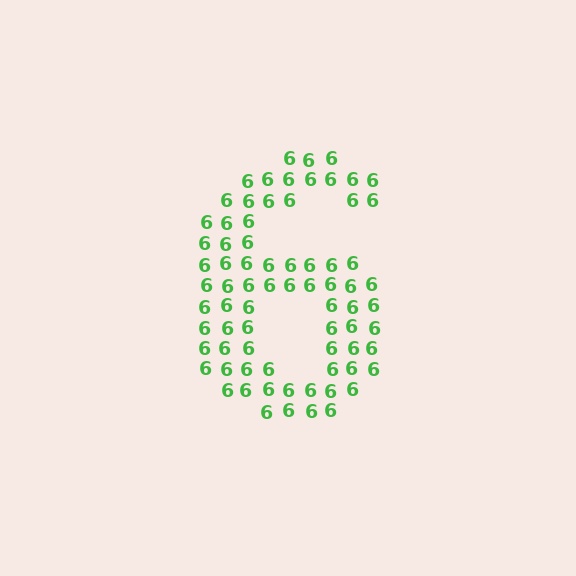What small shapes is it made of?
It is made of small digit 6's.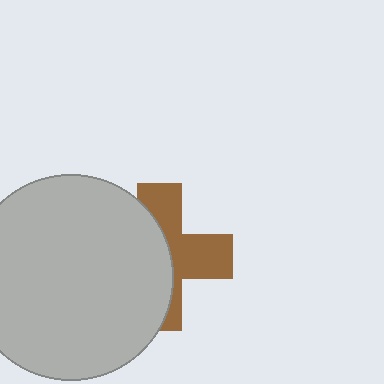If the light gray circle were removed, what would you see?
You would see the complete brown cross.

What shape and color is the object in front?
The object in front is a light gray circle.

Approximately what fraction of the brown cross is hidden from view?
Roughly 54% of the brown cross is hidden behind the light gray circle.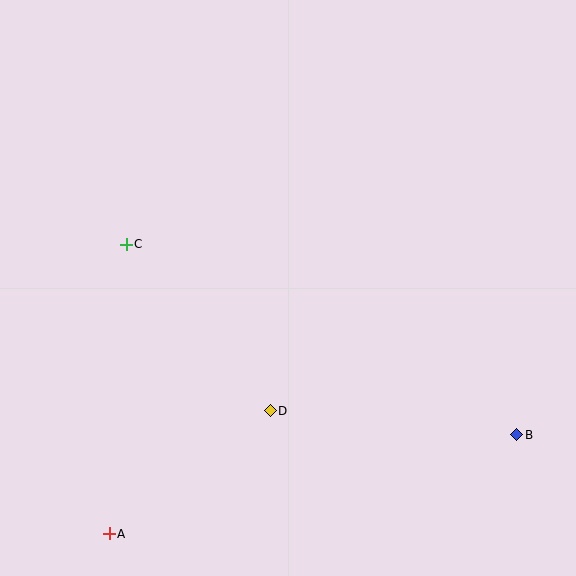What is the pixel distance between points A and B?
The distance between A and B is 419 pixels.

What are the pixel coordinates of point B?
Point B is at (517, 435).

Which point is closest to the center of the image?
Point D at (270, 411) is closest to the center.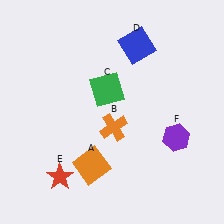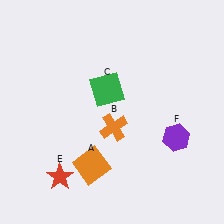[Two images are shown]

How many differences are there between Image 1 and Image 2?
There is 1 difference between the two images.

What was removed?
The blue square (D) was removed in Image 2.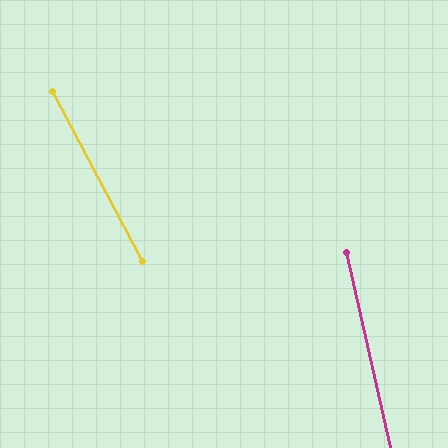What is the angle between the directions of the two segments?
Approximately 15 degrees.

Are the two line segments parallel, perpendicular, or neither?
Neither parallel nor perpendicular — they differ by about 15°.